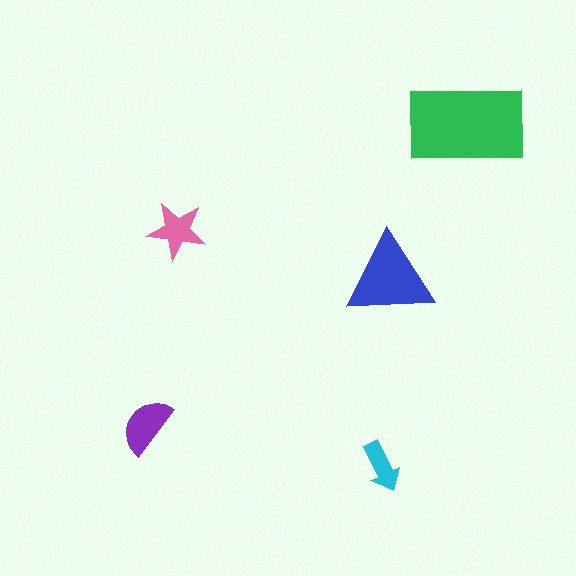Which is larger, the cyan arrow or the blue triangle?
The blue triangle.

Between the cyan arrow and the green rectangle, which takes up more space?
The green rectangle.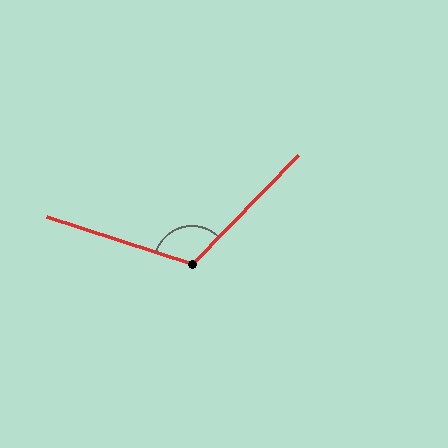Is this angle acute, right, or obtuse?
It is obtuse.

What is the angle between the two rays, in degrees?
Approximately 116 degrees.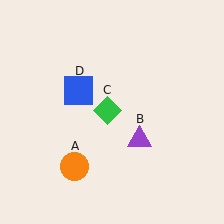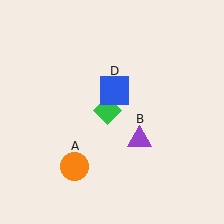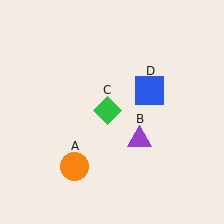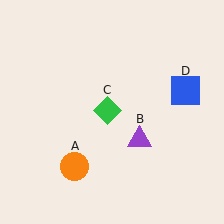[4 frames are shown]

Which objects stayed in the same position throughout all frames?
Orange circle (object A) and purple triangle (object B) and green diamond (object C) remained stationary.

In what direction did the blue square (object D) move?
The blue square (object D) moved right.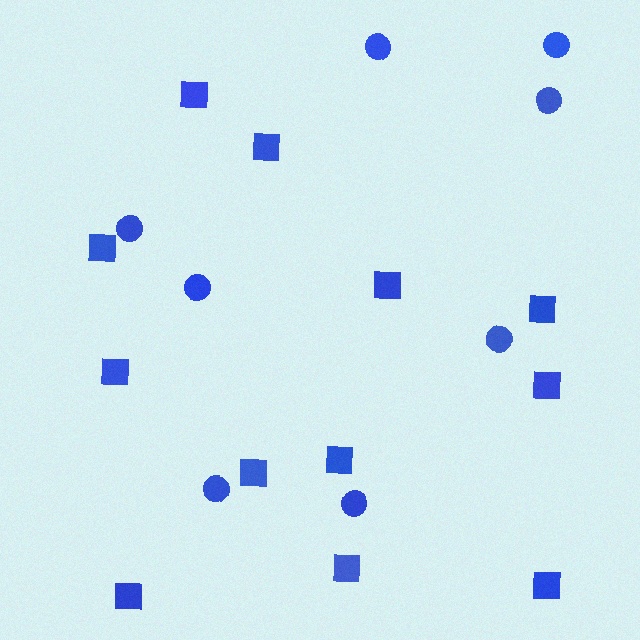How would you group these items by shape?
There are 2 groups: one group of circles (8) and one group of squares (12).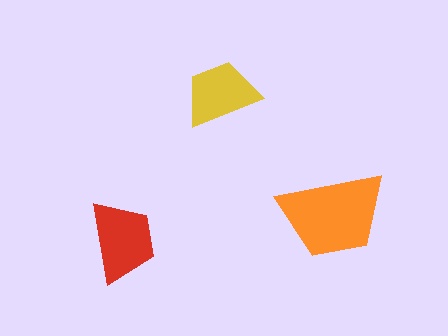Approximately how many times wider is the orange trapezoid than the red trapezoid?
About 1.5 times wider.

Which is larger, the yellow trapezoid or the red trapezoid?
The red one.